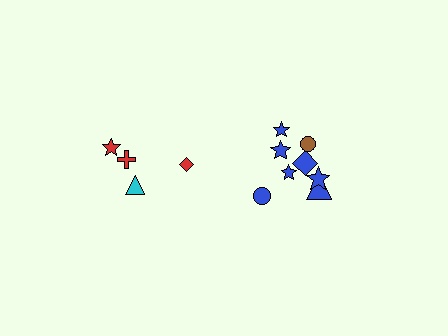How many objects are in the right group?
There are 8 objects.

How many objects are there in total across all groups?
There are 12 objects.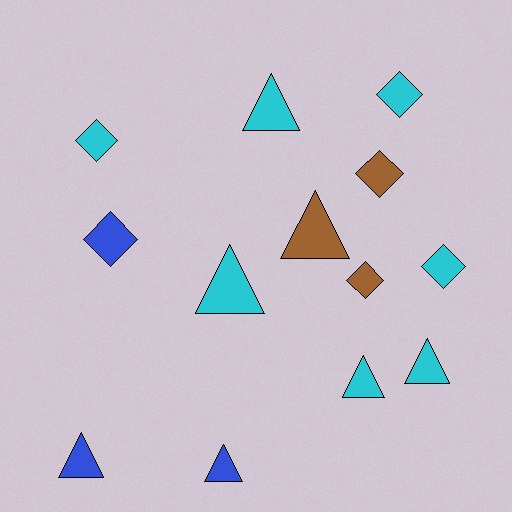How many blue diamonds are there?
There is 1 blue diamond.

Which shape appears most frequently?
Triangle, with 7 objects.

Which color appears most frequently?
Cyan, with 7 objects.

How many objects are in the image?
There are 13 objects.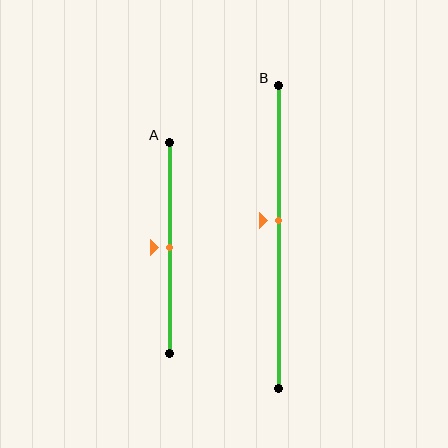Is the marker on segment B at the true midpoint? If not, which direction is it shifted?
No, the marker on segment B is shifted upward by about 5% of the segment length.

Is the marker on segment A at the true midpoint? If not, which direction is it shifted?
Yes, the marker on segment A is at the true midpoint.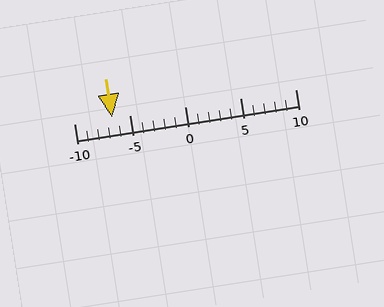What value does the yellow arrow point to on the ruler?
The yellow arrow points to approximately -7.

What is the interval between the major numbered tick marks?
The major tick marks are spaced 5 units apart.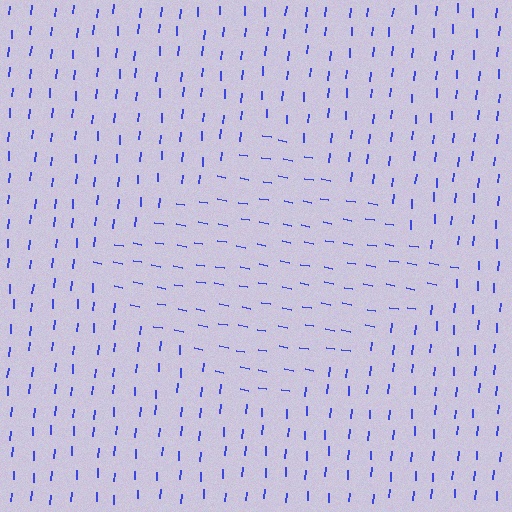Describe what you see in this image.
The image is filled with small blue line segments. A diamond region in the image has lines oriented differently from the surrounding lines, creating a visible texture boundary.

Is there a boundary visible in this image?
Yes, there is a texture boundary formed by a change in line orientation.